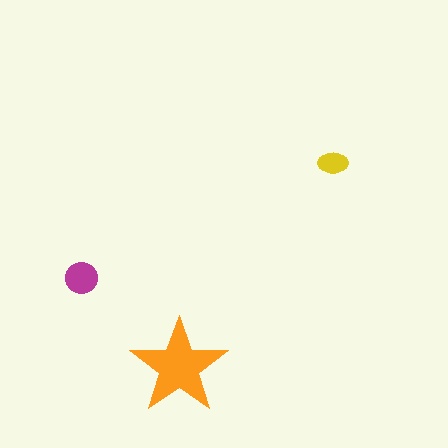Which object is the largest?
The orange star.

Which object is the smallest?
The yellow ellipse.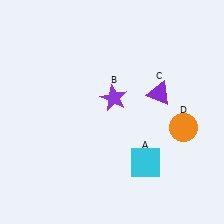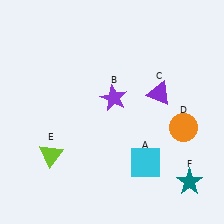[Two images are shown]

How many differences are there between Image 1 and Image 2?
There are 2 differences between the two images.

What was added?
A lime triangle (E), a teal star (F) were added in Image 2.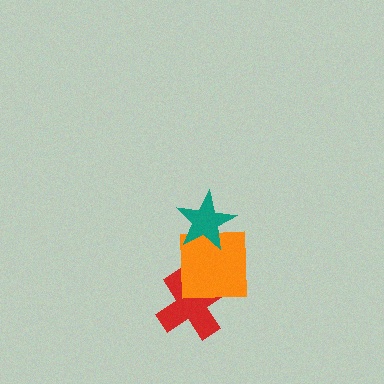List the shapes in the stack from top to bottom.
From top to bottom: the teal star, the orange square, the red cross.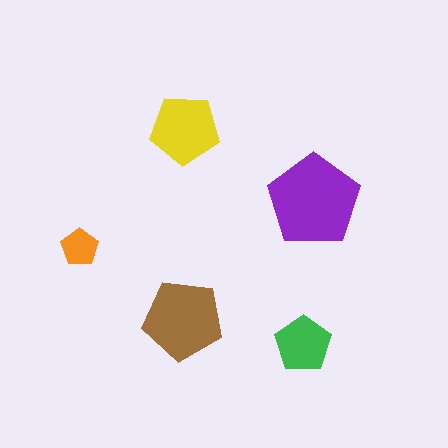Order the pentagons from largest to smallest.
the purple one, the brown one, the yellow one, the green one, the orange one.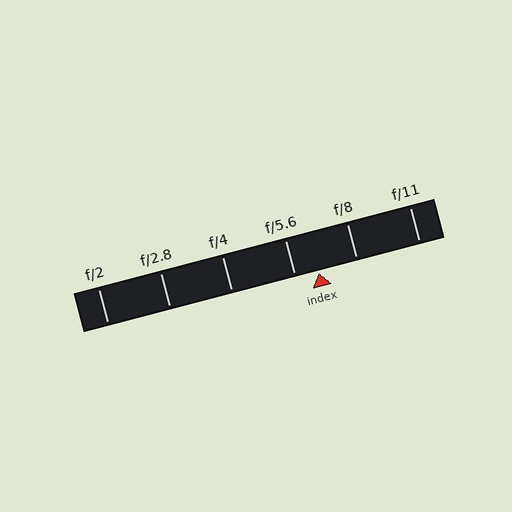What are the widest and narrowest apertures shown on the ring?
The widest aperture shown is f/2 and the narrowest is f/11.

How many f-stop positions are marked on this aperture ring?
There are 6 f-stop positions marked.